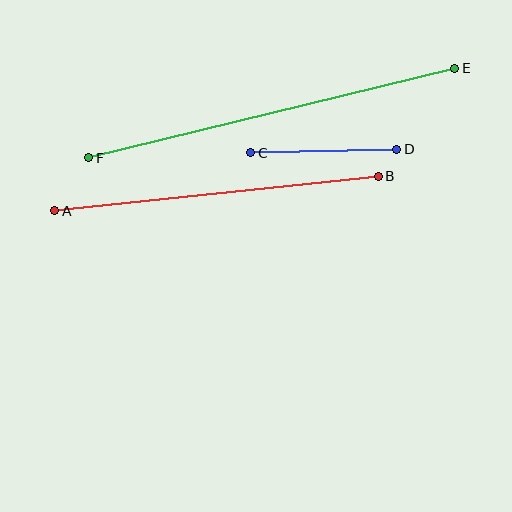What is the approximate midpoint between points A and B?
The midpoint is at approximately (217, 193) pixels.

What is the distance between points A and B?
The distance is approximately 325 pixels.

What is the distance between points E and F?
The distance is approximately 377 pixels.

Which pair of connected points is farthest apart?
Points E and F are farthest apart.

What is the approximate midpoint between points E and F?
The midpoint is at approximately (272, 113) pixels.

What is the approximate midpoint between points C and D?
The midpoint is at approximately (324, 151) pixels.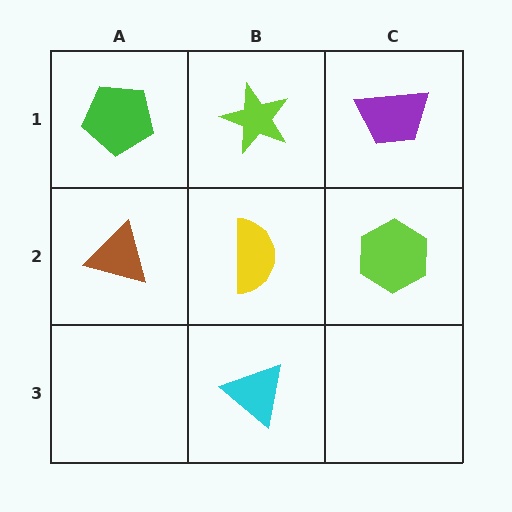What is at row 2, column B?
A yellow semicircle.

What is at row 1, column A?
A green pentagon.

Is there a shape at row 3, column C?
No, that cell is empty.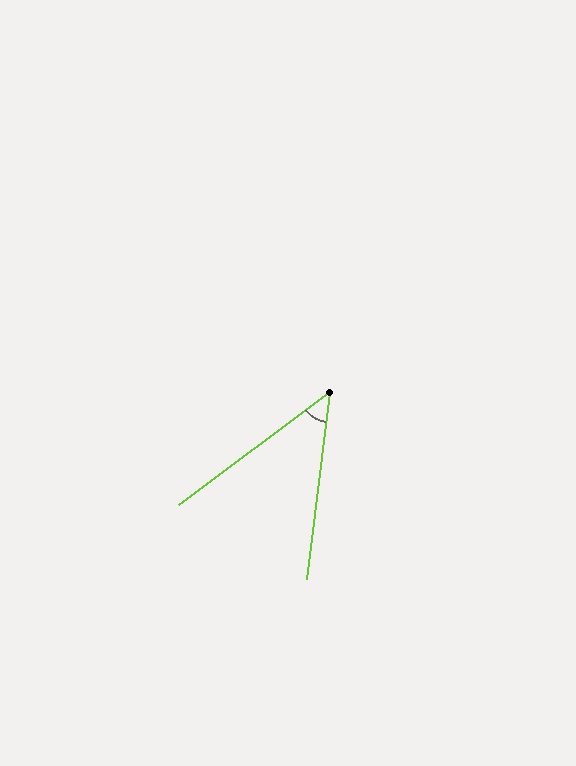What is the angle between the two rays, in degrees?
Approximately 46 degrees.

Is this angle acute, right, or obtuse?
It is acute.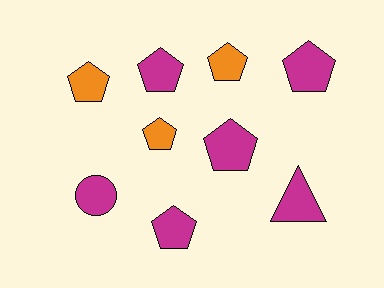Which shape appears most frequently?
Pentagon, with 7 objects.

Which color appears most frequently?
Magenta, with 6 objects.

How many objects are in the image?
There are 9 objects.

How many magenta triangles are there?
There is 1 magenta triangle.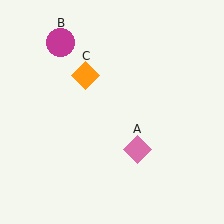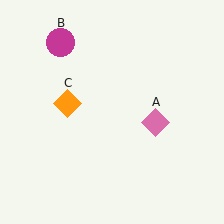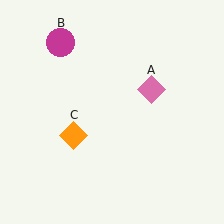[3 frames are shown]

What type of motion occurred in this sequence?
The pink diamond (object A), orange diamond (object C) rotated counterclockwise around the center of the scene.